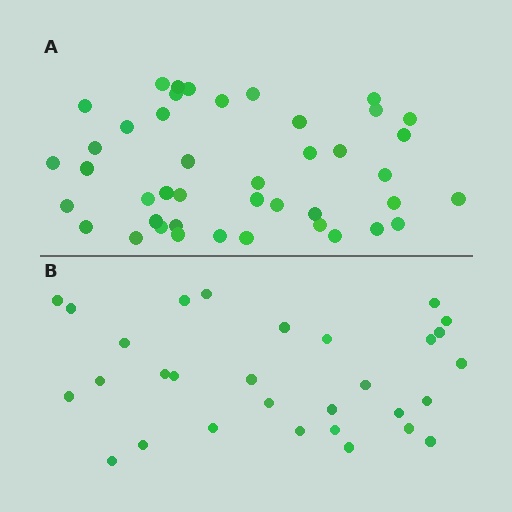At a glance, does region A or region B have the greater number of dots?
Region A (the top region) has more dots.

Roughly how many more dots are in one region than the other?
Region A has approximately 15 more dots than region B.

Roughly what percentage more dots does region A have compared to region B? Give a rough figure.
About 45% more.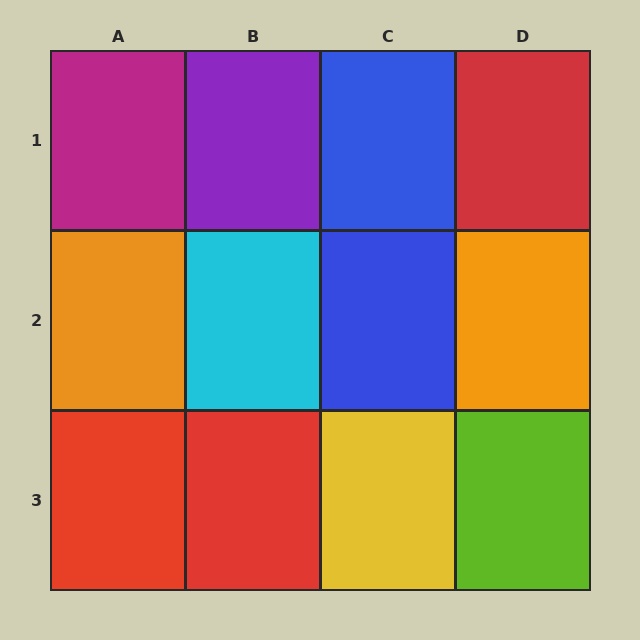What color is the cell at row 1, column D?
Red.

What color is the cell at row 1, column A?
Magenta.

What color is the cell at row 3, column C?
Yellow.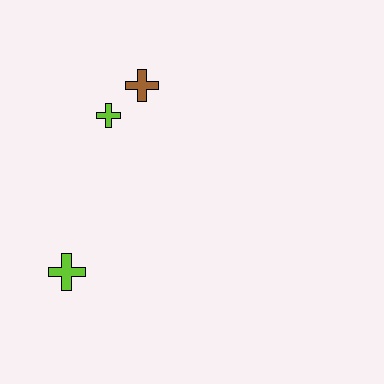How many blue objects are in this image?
There are no blue objects.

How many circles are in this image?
There are no circles.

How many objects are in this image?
There are 3 objects.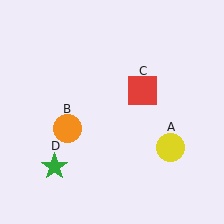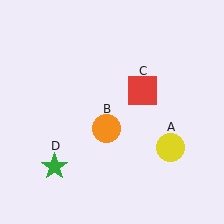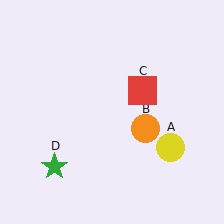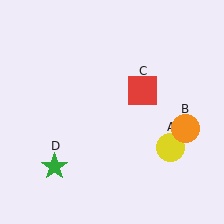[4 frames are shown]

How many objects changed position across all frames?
1 object changed position: orange circle (object B).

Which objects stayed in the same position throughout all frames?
Yellow circle (object A) and red square (object C) and green star (object D) remained stationary.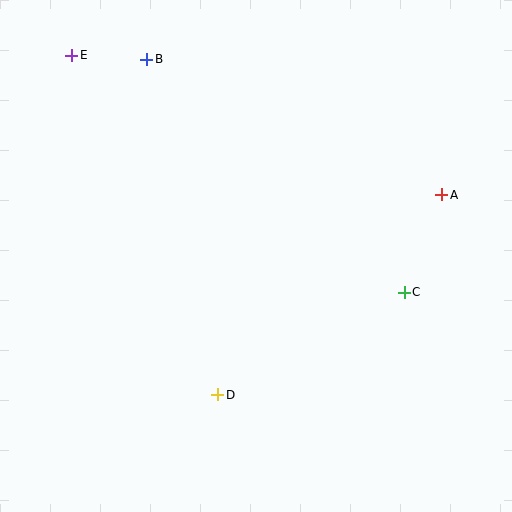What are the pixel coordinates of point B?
Point B is at (147, 59).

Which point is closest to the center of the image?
Point D at (218, 395) is closest to the center.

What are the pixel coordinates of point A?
Point A is at (442, 195).